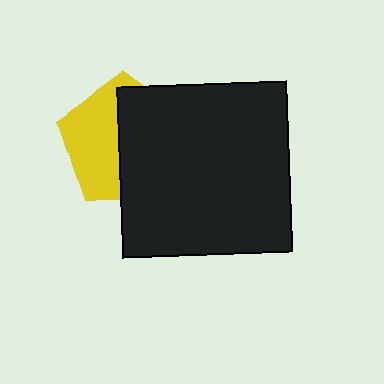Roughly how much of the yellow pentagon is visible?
A small part of it is visible (roughly 44%).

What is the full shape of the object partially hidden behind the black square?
The partially hidden object is a yellow pentagon.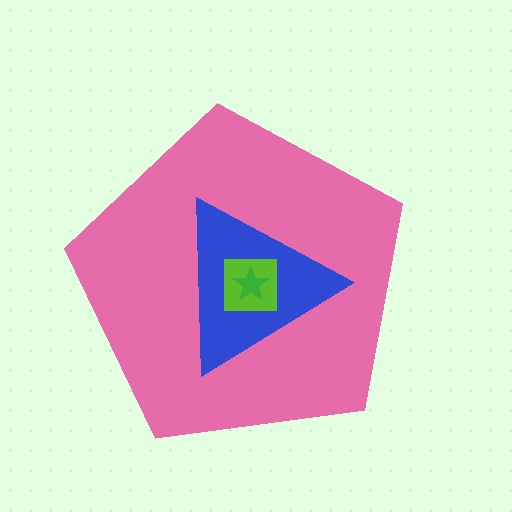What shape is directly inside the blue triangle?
The lime square.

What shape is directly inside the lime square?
The green star.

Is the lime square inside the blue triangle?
Yes.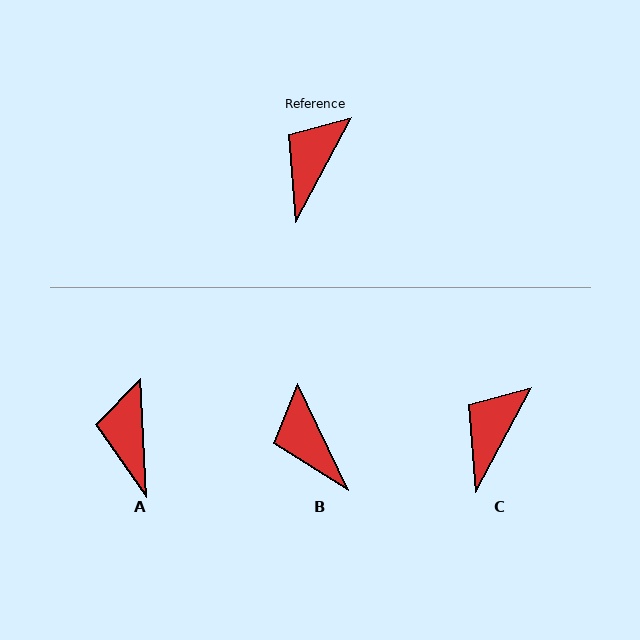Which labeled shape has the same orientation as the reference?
C.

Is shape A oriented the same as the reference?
No, it is off by about 31 degrees.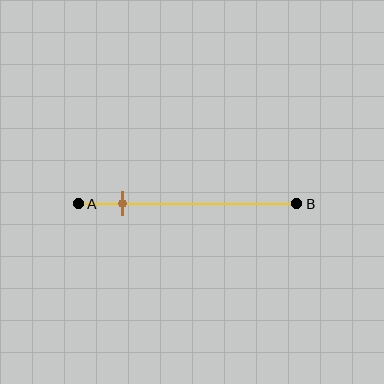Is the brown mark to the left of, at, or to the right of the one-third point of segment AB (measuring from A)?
The brown mark is to the left of the one-third point of segment AB.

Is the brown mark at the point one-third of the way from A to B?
No, the mark is at about 20% from A, not at the 33% one-third point.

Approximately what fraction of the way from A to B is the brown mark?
The brown mark is approximately 20% of the way from A to B.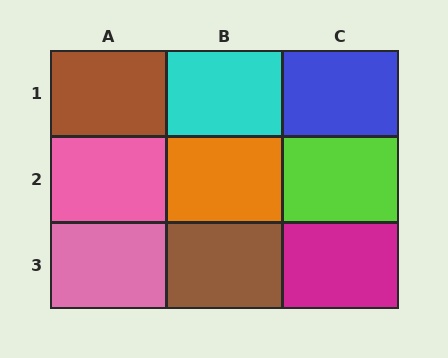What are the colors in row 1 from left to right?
Brown, cyan, blue.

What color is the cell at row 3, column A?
Pink.